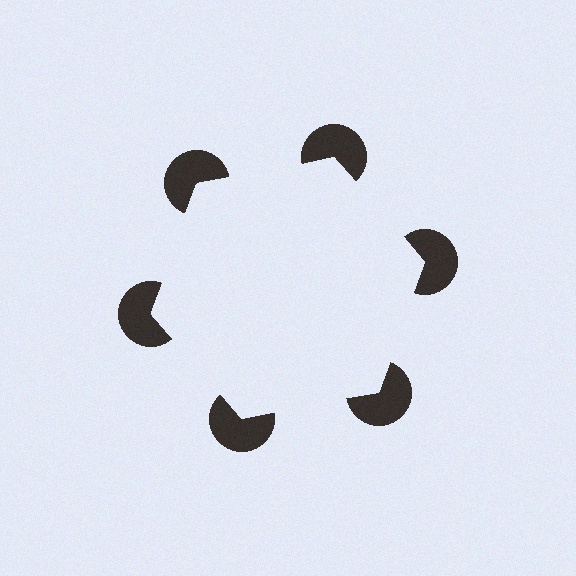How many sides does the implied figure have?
6 sides.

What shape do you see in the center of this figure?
An illusory hexagon — its edges are inferred from the aligned wedge cuts in the pac-man discs, not physically drawn.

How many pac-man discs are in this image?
There are 6 — one at each vertex of the illusory hexagon.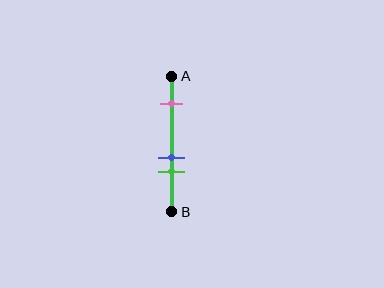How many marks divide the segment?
There are 3 marks dividing the segment.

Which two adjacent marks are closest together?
The blue and green marks are the closest adjacent pair.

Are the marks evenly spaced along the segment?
No, the marks are not evenly spaced.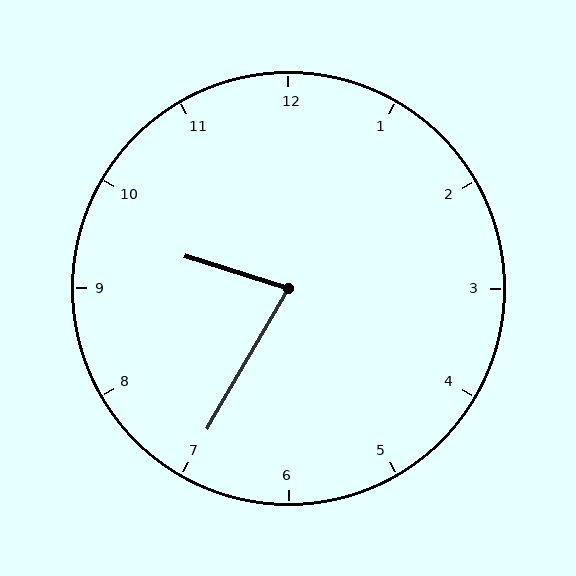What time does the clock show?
9:35.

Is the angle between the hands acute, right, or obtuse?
It is acute.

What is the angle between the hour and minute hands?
Approximately 78 degrees.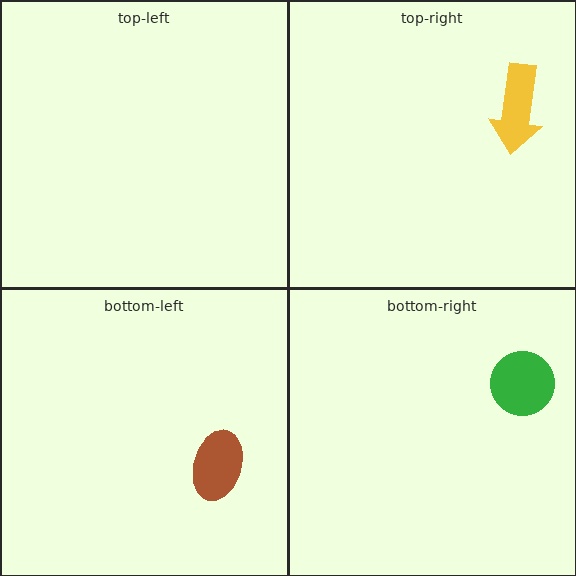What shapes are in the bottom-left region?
The brown ellipse.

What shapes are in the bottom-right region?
The green circle.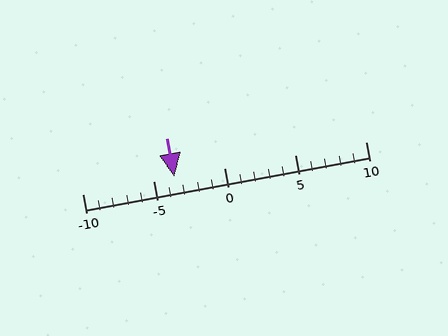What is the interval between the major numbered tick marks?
The major tick marks are spaced 5 units apart.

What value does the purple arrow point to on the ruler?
The purple arrow points to approximately -4.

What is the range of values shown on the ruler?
The ruler shows values from -10 to 10.